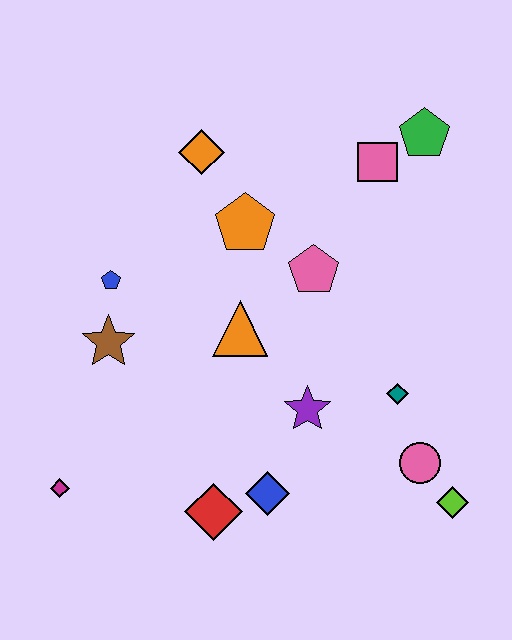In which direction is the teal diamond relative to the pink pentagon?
The teal diamond is below the pink pentagon.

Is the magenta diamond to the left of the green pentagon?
Yes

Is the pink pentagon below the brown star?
No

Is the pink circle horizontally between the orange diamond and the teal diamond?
No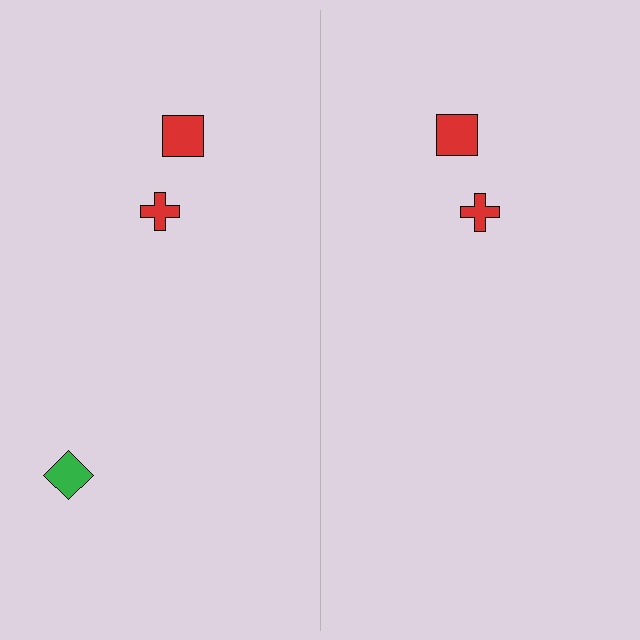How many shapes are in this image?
There are 5 shapes in this image.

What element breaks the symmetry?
A green diamond is missing from the right side.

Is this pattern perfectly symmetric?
No, the pattern is not perfectly symmetric. A green diamond is missing from the right side.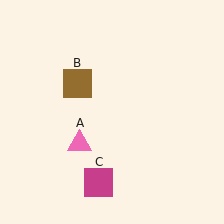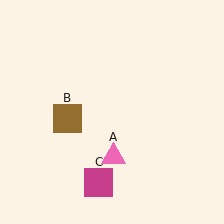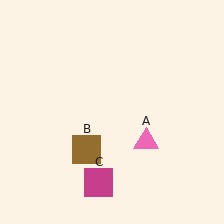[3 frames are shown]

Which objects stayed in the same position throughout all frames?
Magenta square (object C) remained stationary.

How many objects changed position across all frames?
2 objects changed position: pink triangle (object A), brown square (object B).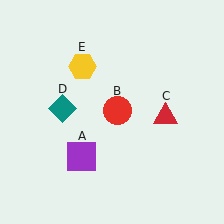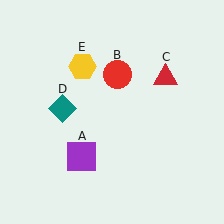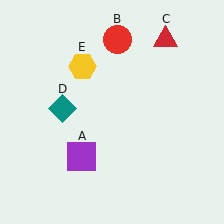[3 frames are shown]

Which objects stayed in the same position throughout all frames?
Purple square (object A) and teal diamond (object D) and yellow hexagon (object E) remained stationary.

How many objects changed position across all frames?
2 objects changed position: red circle (object B), red triangle (object C).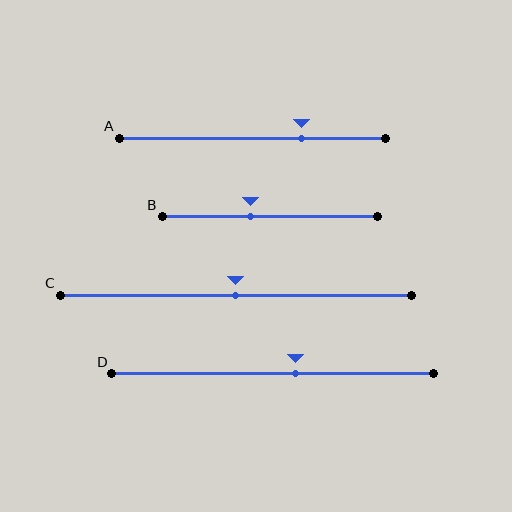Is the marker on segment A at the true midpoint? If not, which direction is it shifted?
No, the marker on segment A is shifted to the right by about 18% of the segment length.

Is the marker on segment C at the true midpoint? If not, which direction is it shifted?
Yes, the marker on segment C is at the true midpoint.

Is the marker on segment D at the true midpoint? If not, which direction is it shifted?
No, the marker on segment D is shifted to the right by about 7% of the segment length.